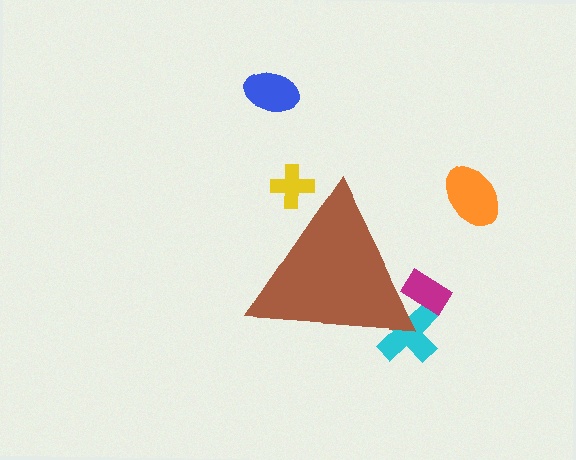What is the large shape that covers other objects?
A brown triangle.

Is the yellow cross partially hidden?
Yes, the yellow cross is partially hidden behind the brown triangle.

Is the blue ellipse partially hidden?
No, the blue ellipse is fully visible.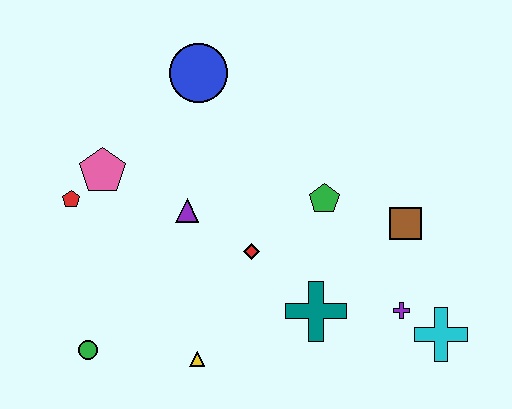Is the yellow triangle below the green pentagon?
Yes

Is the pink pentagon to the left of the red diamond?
Yes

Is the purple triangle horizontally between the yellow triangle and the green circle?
Yes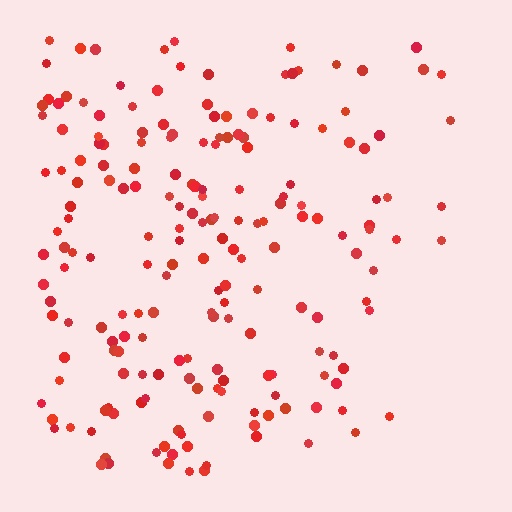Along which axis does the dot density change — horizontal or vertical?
Horizontal.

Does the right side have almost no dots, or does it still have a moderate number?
Still a moderate number, just noticeably fewer than the left.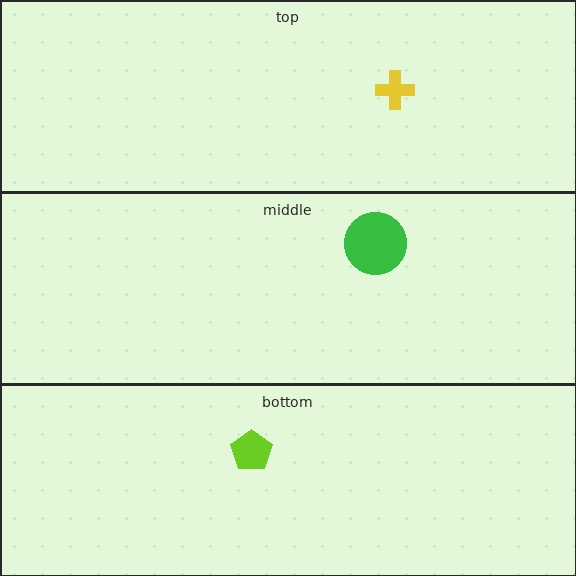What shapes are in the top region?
The yellow cross.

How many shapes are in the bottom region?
1.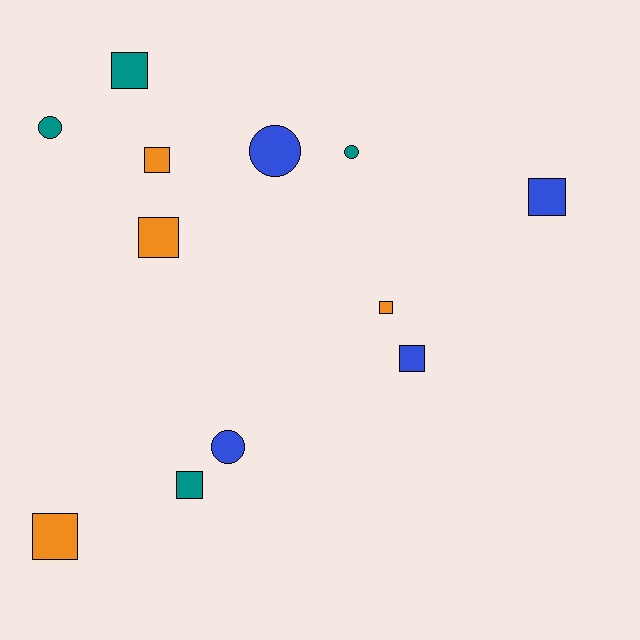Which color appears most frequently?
Teal, with 4 objects.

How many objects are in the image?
There are 12 objects.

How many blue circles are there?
There are 2 blue circles.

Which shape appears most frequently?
Square, with 8 objects.